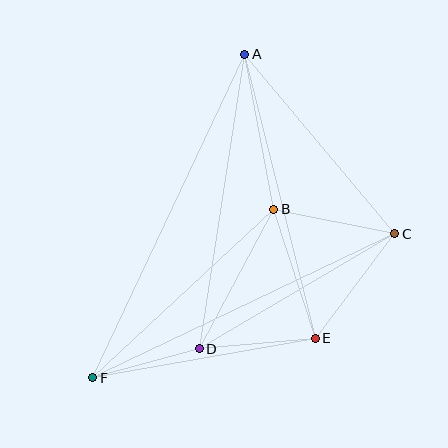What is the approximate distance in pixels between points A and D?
The distance between A and D is approximately 298 pixels.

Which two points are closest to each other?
Points D and F are closest to each other.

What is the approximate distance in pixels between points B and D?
The distance between B and D is approximately 158 pixels.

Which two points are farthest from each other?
Points A and F are farthest from each other.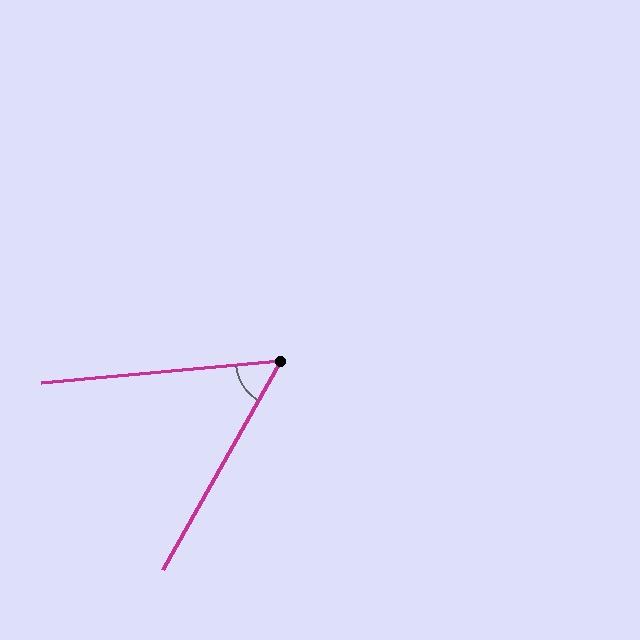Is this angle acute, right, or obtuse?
It is acute.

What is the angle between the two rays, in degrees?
Approximately 55 degrees.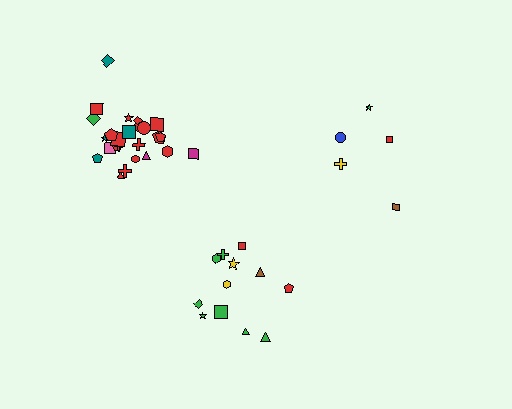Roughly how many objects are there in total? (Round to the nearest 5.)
Roughly 40 objects in total.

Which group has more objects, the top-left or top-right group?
The top-left group.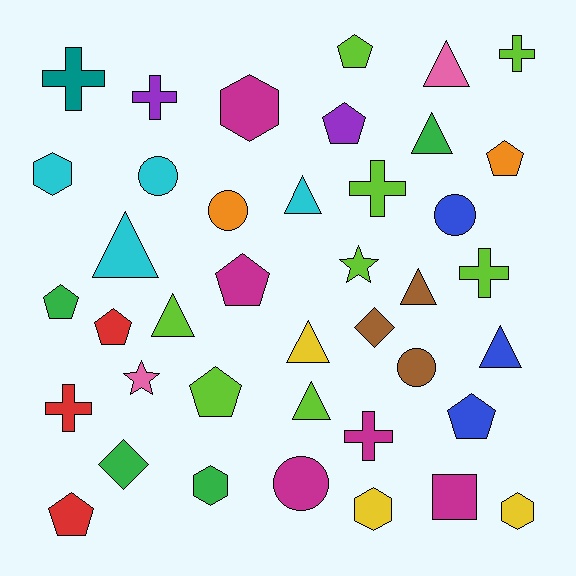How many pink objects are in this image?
There are 2 pink objects.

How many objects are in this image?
There are 40 objects.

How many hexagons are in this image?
There are 5 hexagons.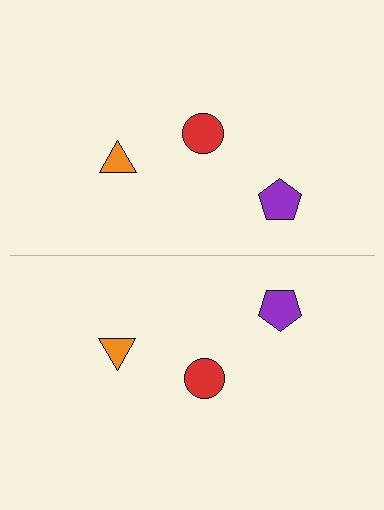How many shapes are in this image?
There are 6 shapes in this image.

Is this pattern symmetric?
Yes, this pattern has bilateral (reflection) symmetry.